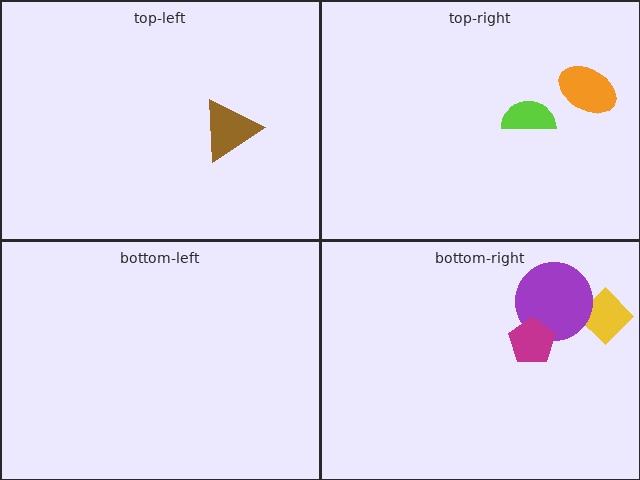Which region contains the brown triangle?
The top-left region.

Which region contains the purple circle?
The bottom-right region.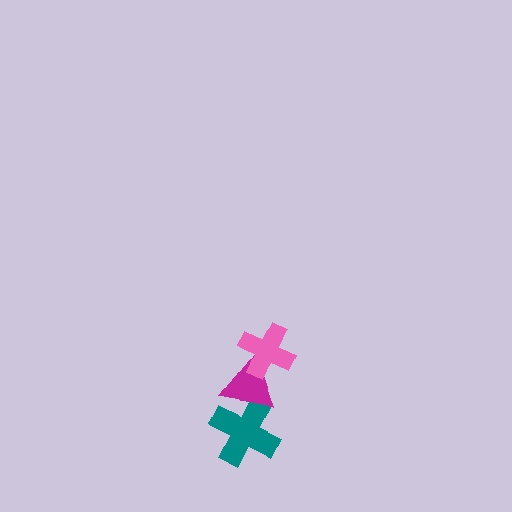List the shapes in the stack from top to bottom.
From top to bottom: the pink cross, the magenta triangle, the teal cross.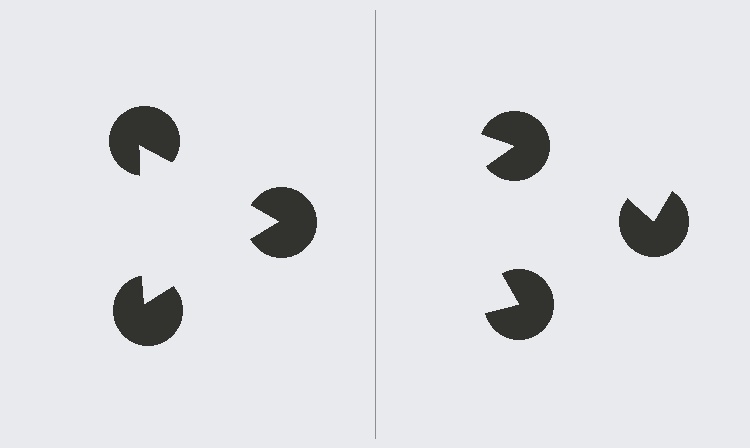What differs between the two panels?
The pac-man discs are positioned identically on both sides; only the wedge orientations differ. On the left they align to a triangle; on the right they are misaligned.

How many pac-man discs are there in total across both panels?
6 — 3 on each side.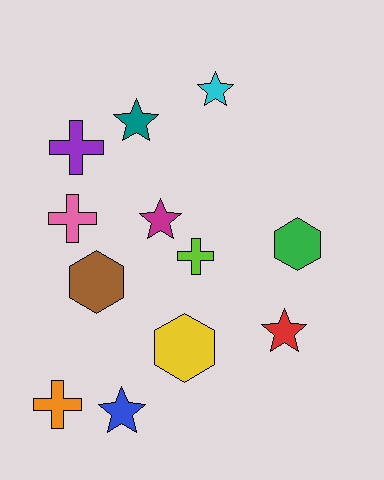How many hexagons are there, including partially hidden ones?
There are 3 hexagons.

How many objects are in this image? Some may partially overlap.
There are 12 objects.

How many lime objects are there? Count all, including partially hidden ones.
There is 1 lime object.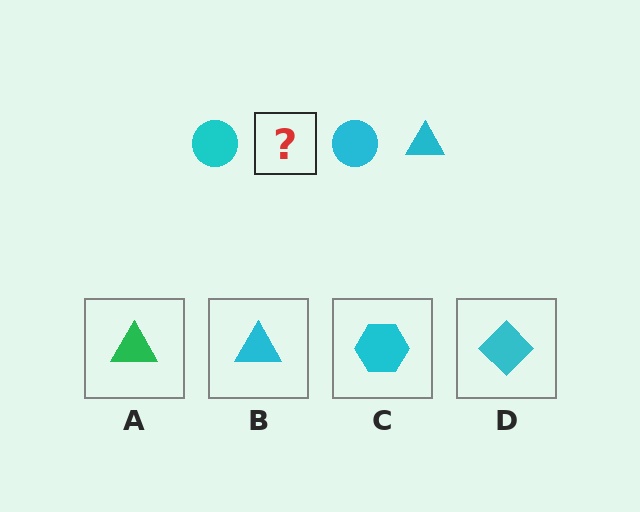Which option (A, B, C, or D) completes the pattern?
B.